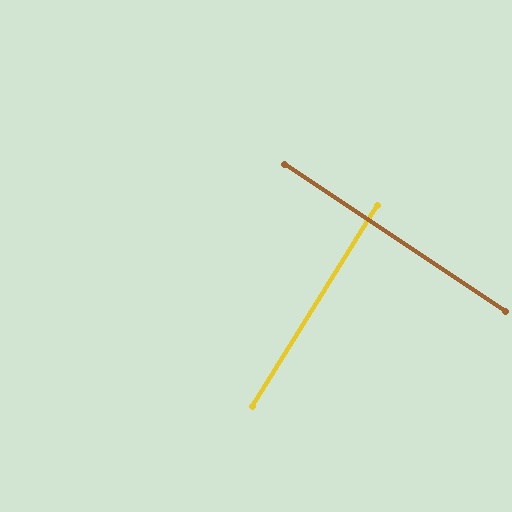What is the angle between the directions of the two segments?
Approximately 88 degrees.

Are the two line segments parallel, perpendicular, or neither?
Perpendicular — they meet at approximately 88°.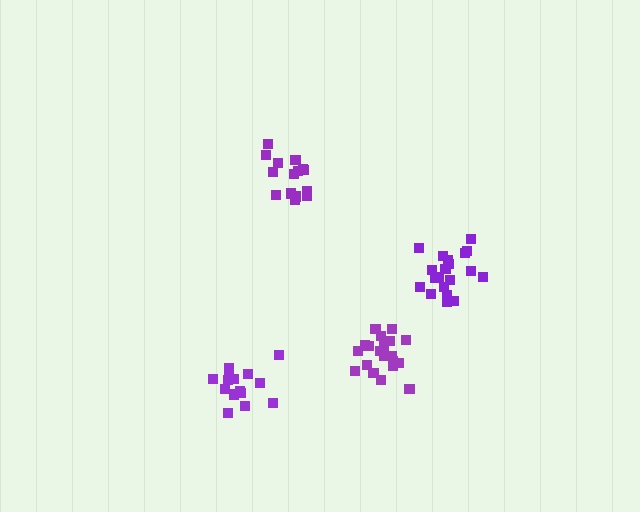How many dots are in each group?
Group 1: 20 dots, Group 2: 20 dots, Group 3: 15 dots, Group 4: 15 dots (70 total).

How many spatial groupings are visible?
There are 4 spatial groupings.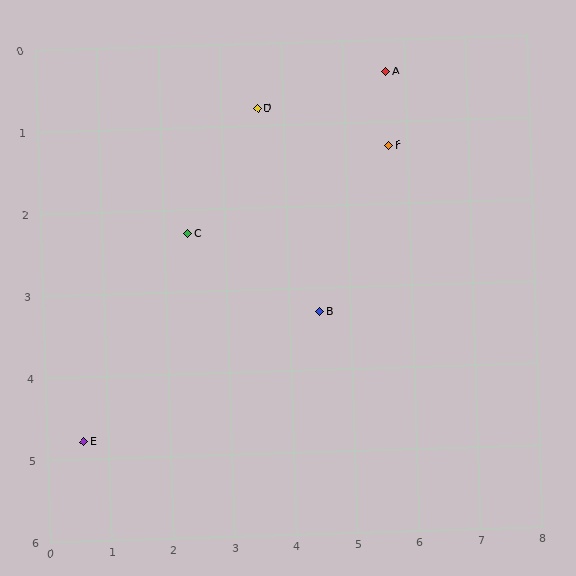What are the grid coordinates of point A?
Point A is at approximately (5.7, 0.4).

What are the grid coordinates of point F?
Point F is at approximately (5.7, 1.3).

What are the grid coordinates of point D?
Point D is at approximately (3.6, 0.8).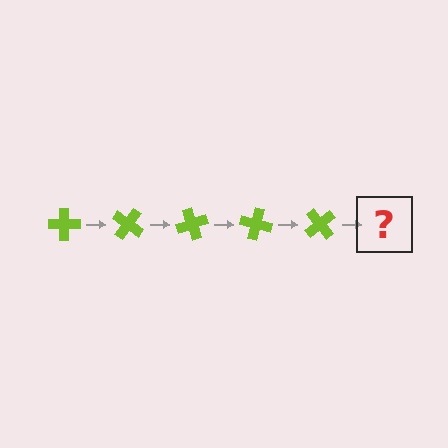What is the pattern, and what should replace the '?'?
The pattern is that the cross rotates 35 degrees each step. The '?' should be a lime cross rotated 175 degrees.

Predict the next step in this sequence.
The next step is a lime cross rotated 175 degrees.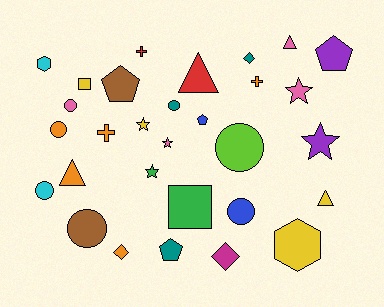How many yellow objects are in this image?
There are 4 yellow objects.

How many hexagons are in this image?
There are 2 hexagons.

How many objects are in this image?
There are 30 objects.